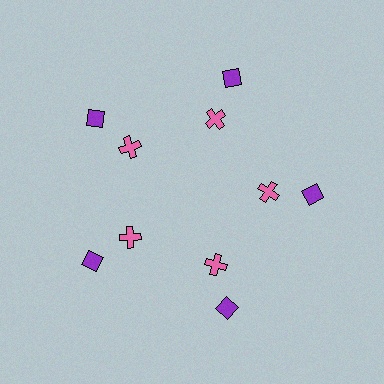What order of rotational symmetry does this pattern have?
This pattern has 5-fold rotational symmetry.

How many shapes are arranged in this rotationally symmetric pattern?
There are 10 shapes, arranged in 5 groups of 2.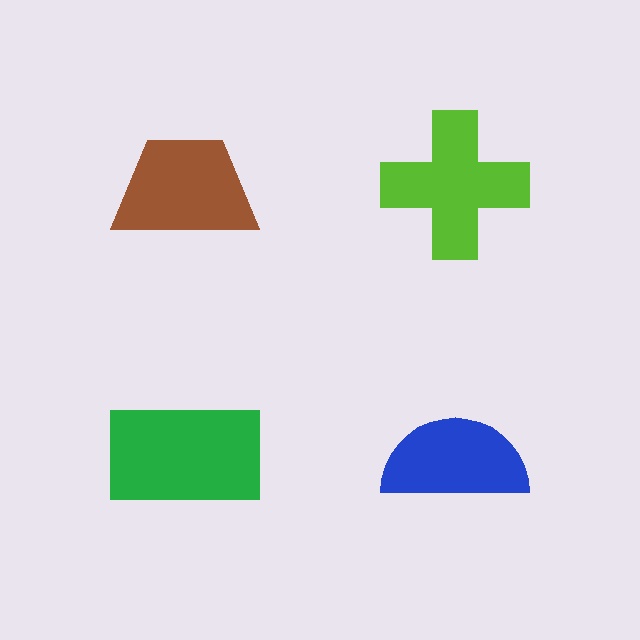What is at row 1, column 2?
A lime cross.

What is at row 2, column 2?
A blue semicircle.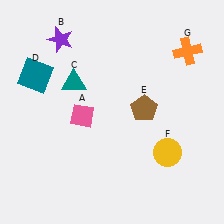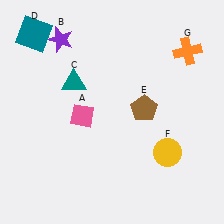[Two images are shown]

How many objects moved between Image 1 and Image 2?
1 object moved between the two images.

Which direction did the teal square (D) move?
The teal square (D) moved up.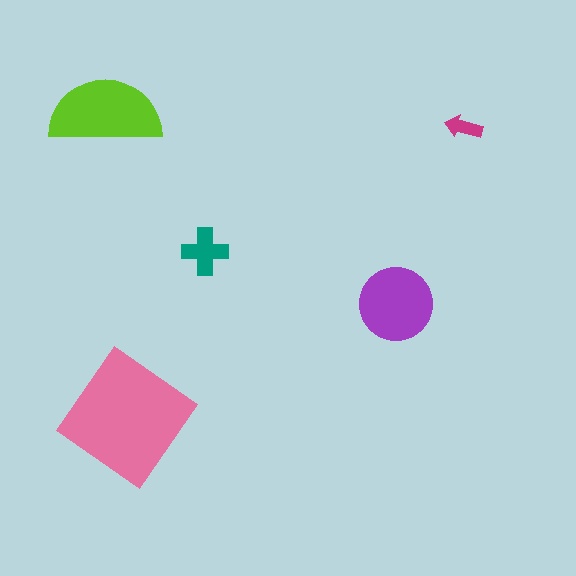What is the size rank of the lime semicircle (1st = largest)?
2nd.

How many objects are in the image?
There are 5 objects in the image.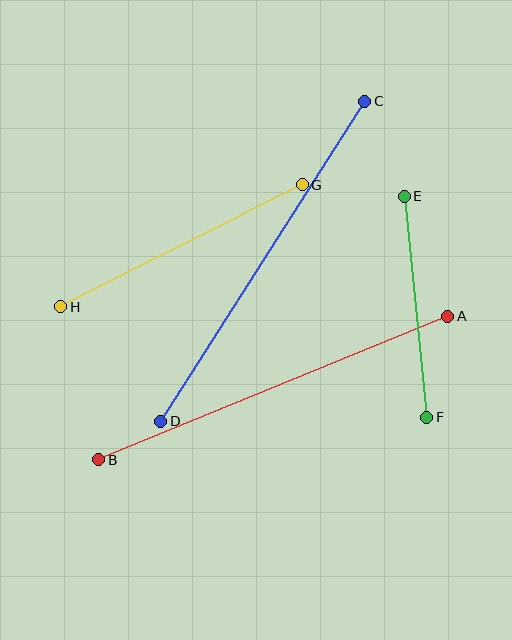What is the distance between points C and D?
The distance is approximately 380 pixels.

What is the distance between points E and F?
The distance is approximately 222 pixels.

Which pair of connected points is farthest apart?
Points C and D are farthest apart.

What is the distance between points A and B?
The distance is approximately 378 pixels.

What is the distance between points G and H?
The distance is approximately 270 pixels.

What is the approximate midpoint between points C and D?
The midpoint is at approximately (263, 261) pixels.